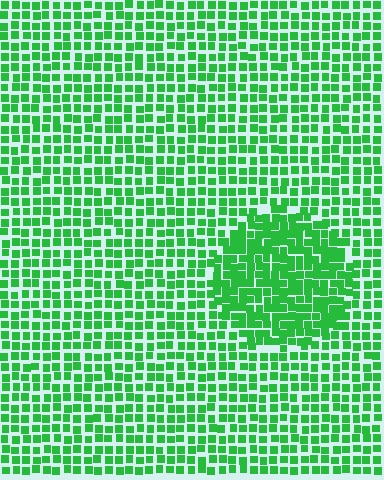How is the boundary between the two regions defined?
The boundary is defined by a change in element density (approximately 1.6x ratio). All elements are the same color, size, and shape.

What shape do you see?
I see a circle.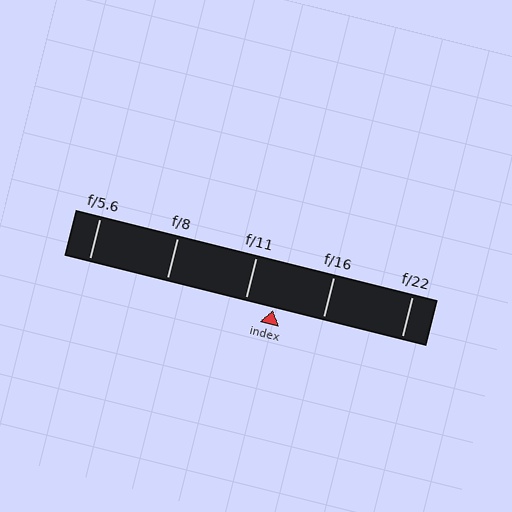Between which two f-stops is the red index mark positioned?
The index mark is between f/11 and f/16.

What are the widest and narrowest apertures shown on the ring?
The widest aperture shown is f/5.6 and the narrowest is f/22.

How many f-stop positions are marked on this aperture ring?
There are 5 f-stop positions marked.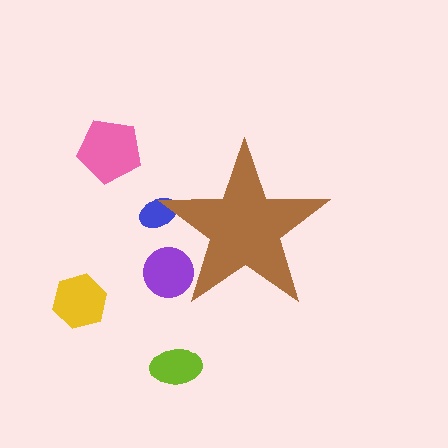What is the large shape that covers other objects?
A brown star.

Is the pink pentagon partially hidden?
No, the pink pentagon is fully visible.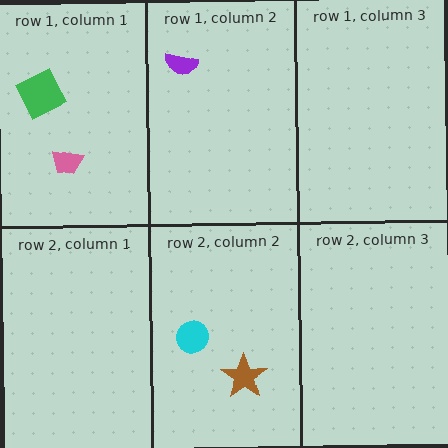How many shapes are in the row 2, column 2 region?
2.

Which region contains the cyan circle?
The row 2, column 2 region.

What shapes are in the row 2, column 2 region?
The brown star, the cyan circle.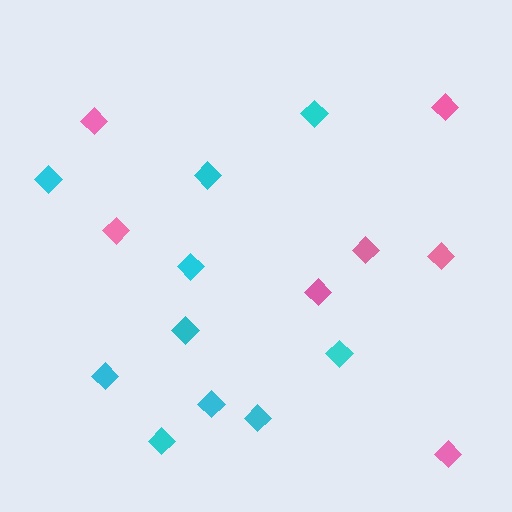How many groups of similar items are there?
There are 2 groups: one group of cyan diamonds (10) and one group of pink diamonds (7).